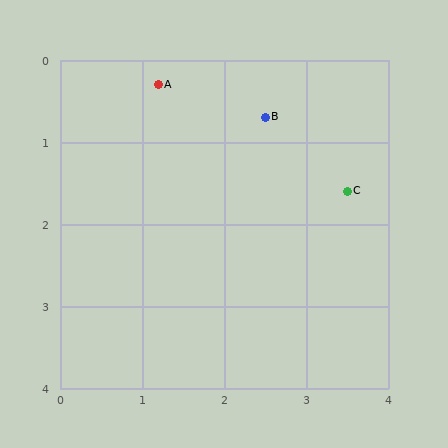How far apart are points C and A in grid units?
Points C and A are about 2.6 grid units apart.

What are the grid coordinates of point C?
Point C is at approximately (3.5, 1.6).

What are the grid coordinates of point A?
Point A is at approximately (1.2, 0.3).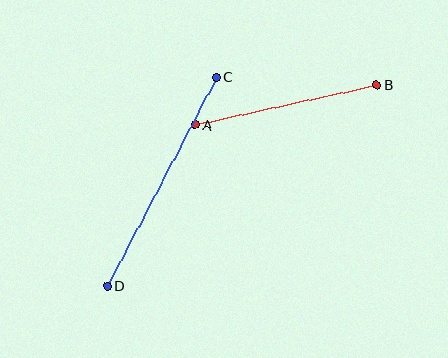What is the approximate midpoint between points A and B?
The midpoint is at approximately (286, 105) pixels.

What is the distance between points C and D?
The distance is approximately 236 pixels.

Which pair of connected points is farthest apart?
Points C and D are farthest apart.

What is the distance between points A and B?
The distance is approximately 186 pixels.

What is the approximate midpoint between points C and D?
The midpoint is at approximately (162, 182) pixels.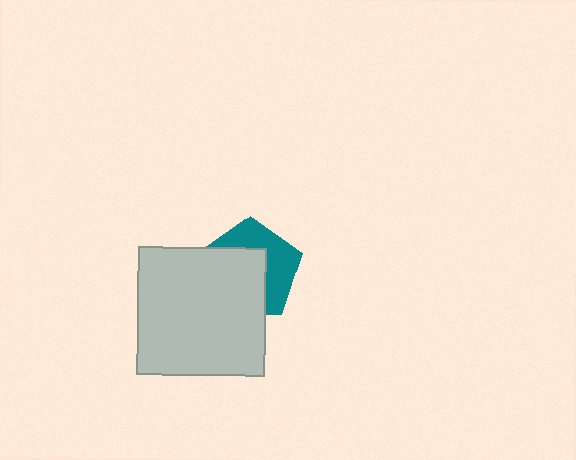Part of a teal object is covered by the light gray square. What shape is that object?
It is a pentagon.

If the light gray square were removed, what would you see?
You would see the complete teal pentagon.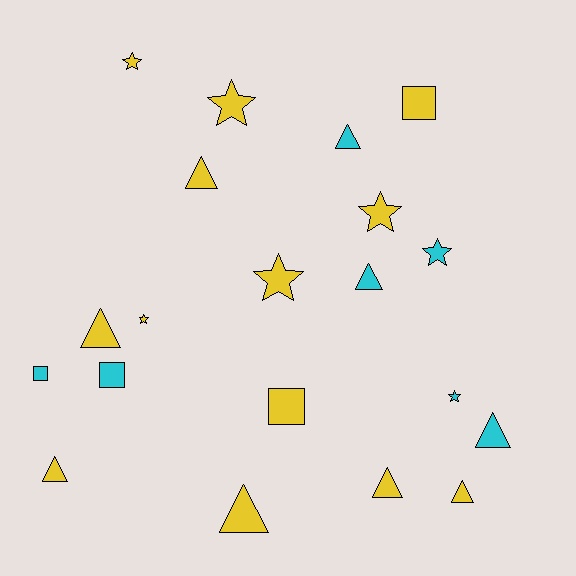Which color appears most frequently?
Yellow, with 13 objects.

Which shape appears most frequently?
Triangle, with 9 objects.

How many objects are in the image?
There are 20 objects.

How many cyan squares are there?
There are 2 cyan squares.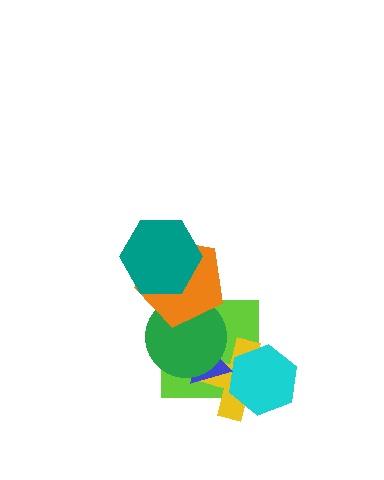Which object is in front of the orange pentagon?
The teal hexagon is in front of the orange pentagon.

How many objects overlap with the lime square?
5 objects overlap with the lime square.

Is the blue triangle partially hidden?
Yes, it is partially covered by another shape.